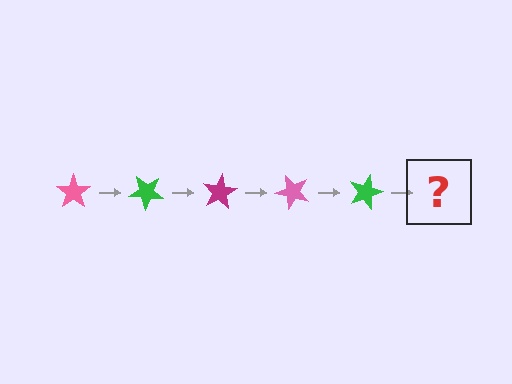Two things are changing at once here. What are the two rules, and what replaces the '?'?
The two rules are that it rotates 40 degrees each step and the color cycles through pink, green, and magenta. The '?' should be a magenta star, rotated 200 degrees from the start.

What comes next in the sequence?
The next element should be a magenta star, rotated 200 degrees from the start.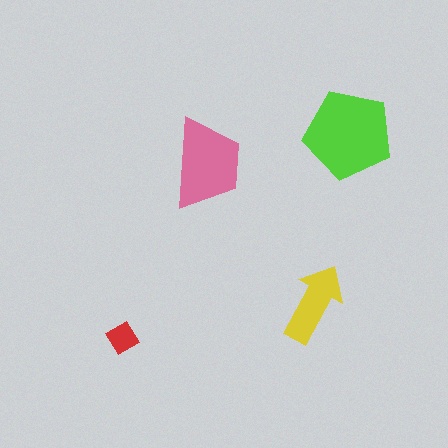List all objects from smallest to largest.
The red diamond, the yellow arrow, the pink trapezoid, the lime pentagon.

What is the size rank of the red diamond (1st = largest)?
4th.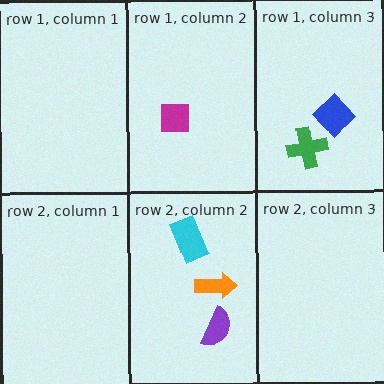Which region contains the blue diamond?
The row 1, column 3 region.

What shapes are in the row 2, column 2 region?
The orange arrow, the cyan rectangle, the purple semicircle.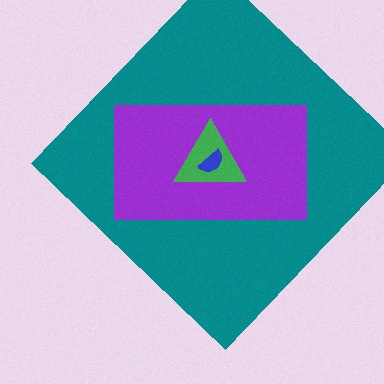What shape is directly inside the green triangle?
The blue semicircle.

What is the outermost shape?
The teal diamond.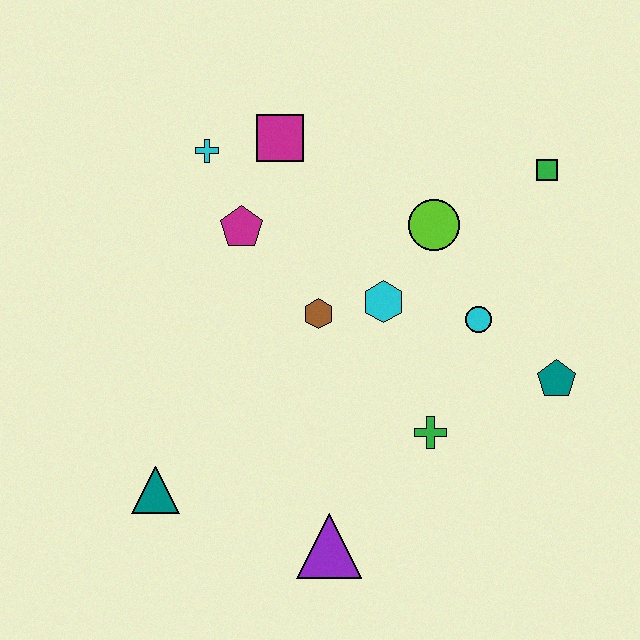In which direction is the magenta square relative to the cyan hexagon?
The magenta square is above the cyan hexagon.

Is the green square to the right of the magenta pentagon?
Yes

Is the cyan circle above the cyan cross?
No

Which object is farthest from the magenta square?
The purple triangle is farthest from the magenta square.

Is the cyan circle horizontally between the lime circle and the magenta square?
No